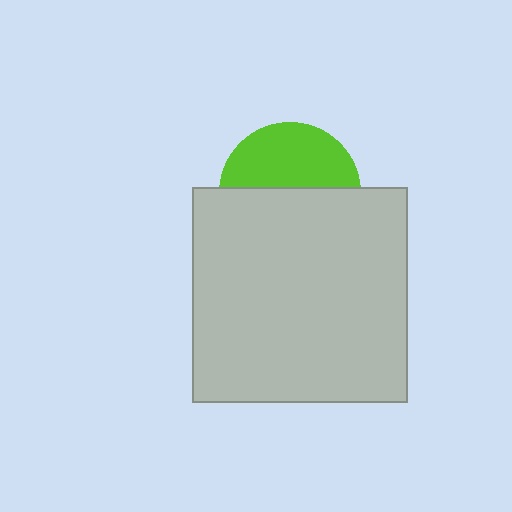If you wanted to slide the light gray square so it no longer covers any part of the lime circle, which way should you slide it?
Slide it down — that is the most direct way to separate the two shapes.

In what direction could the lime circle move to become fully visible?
The lime circle could move up. That would shift it out from behind the light gray square entirely.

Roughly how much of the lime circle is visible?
About half of it is visible (roughly 45%).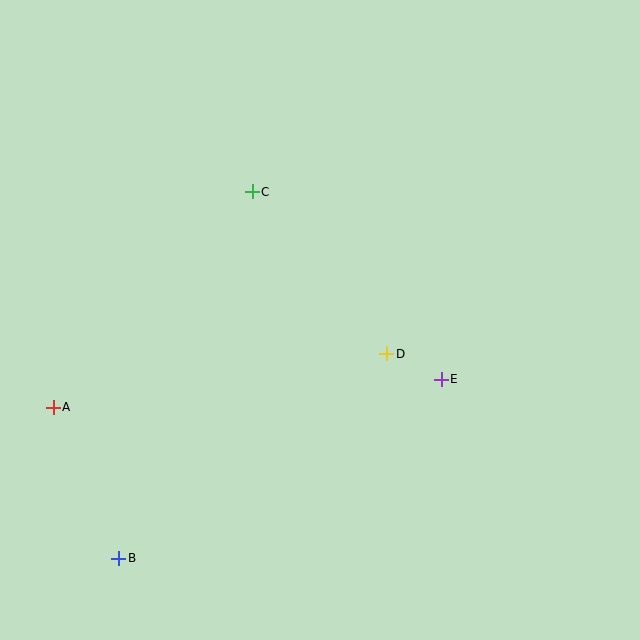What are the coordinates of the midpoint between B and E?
The midpoint between B and E is at (280, 469).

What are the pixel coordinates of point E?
Point E is at (441, 379).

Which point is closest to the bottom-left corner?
Point B is closest to the bottom-left corner.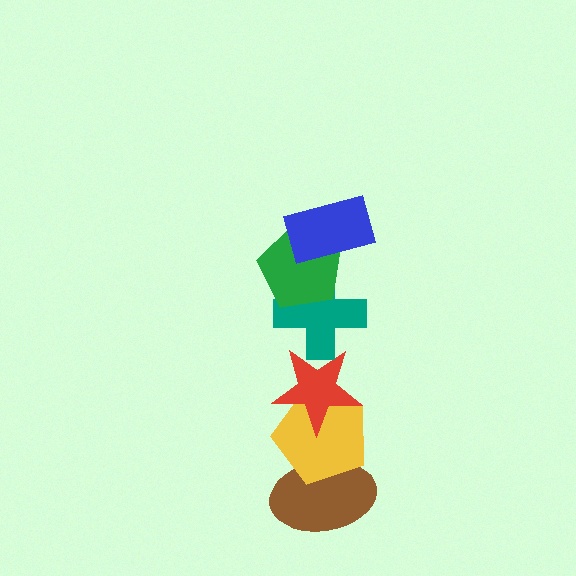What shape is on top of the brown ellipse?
The yellow pentagon is on top of the brown ellipse.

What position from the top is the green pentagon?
The green pentagon is 2nd from the top.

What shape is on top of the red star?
The teal cross is on top of the red star.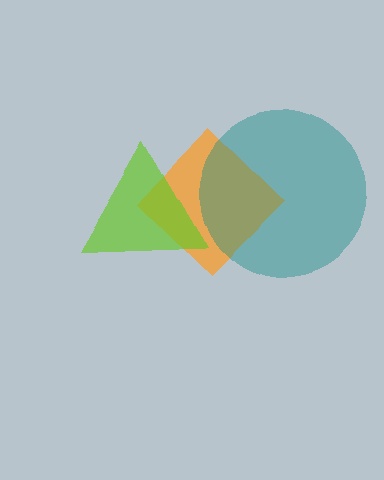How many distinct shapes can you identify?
There are 3 distinct shapes: an orange diamond, a lime triangle, a teal circle.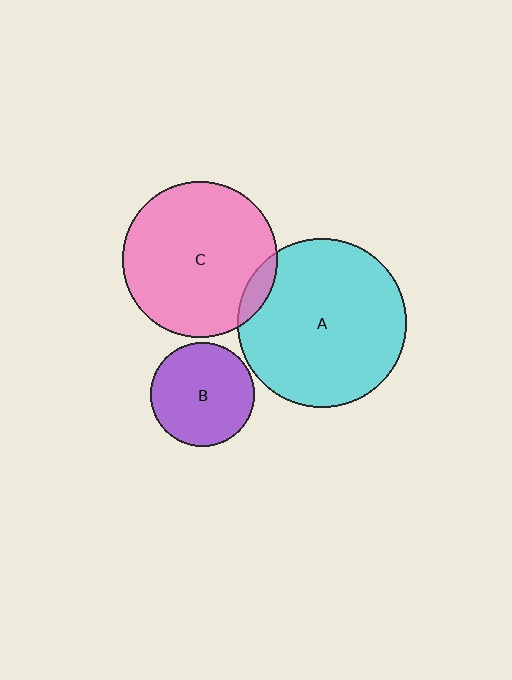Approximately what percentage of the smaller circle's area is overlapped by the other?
Approximately 10%.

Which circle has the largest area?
Circle A (cyan).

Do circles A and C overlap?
Yes.